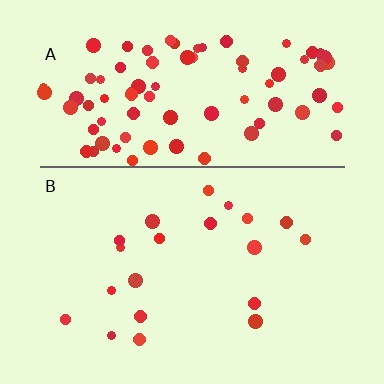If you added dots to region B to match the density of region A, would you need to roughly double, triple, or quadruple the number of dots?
Approximately quadruple.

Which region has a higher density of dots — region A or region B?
A (the top).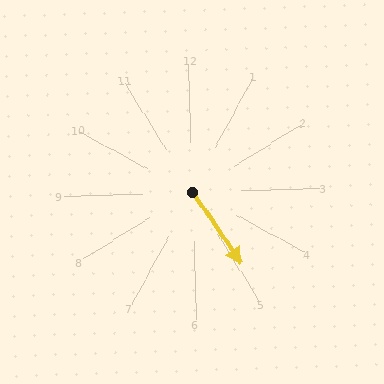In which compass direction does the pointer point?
Southeast.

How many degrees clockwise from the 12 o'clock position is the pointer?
Approximately 147 degrees.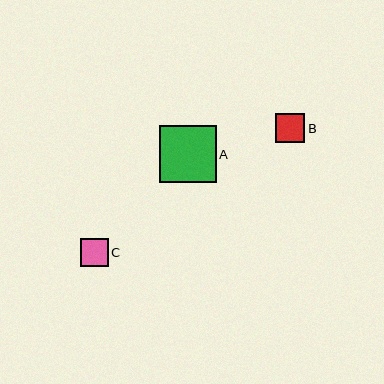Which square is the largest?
Square A is the largest with a size of approximately 57 pixels.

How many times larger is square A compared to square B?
Square A is approximately 2.0 times the size of square B.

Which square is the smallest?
Square C is the smallest with a size of approximately 28 pixels.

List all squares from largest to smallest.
From largest to smallest: A, B, C.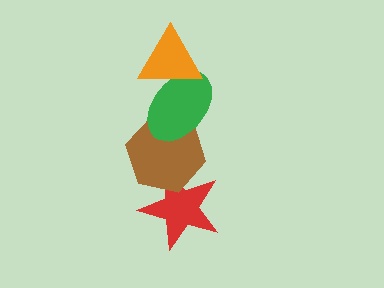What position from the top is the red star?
The red star is 4th from the top.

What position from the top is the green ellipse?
The green ellipse is 2nd from the top.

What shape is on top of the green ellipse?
The orange triangle is on top of the green ellipse.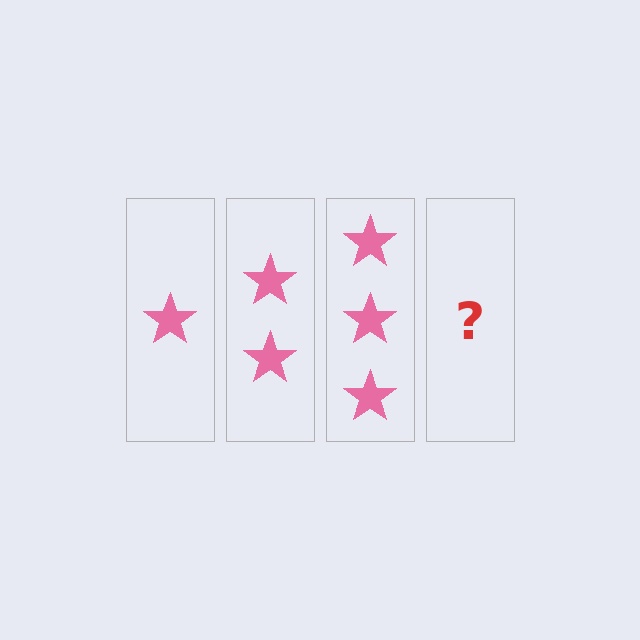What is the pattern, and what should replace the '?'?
The pattern is that each step adds one more star. The '?' should be 4 stars.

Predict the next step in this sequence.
The next step is 4 stars.